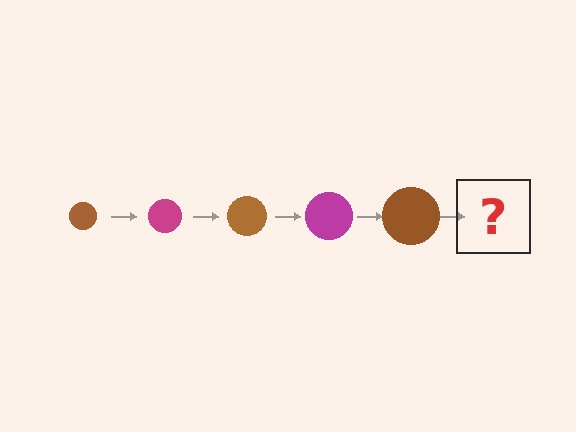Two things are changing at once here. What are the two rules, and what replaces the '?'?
The two rules are that the circle grows larger each step and the color cycles through brown and magenta. The '?' should be a magenta circle, larger than the previous one.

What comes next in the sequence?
The next element should be a magenta circle, larger than the previous one.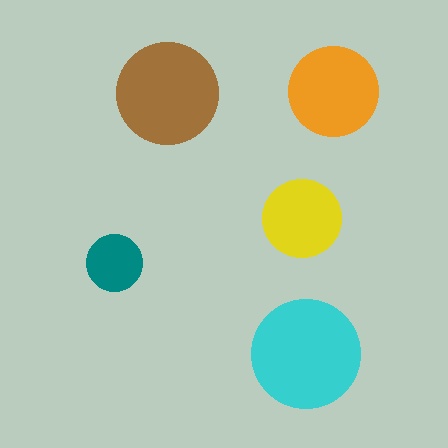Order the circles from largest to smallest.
the cyan one, the brown one, the orange one, the yellow one, the teal one.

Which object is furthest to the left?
The teal circle is leftmost.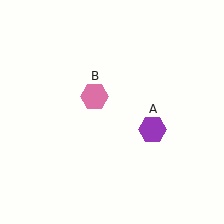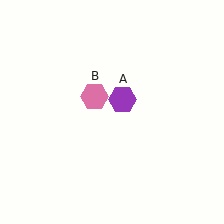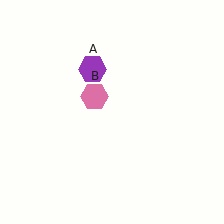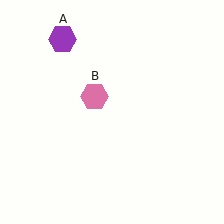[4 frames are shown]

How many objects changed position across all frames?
1 object changed position: purple hexagon (object A).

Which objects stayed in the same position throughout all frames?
Pink hexagon (object B) remained stationary.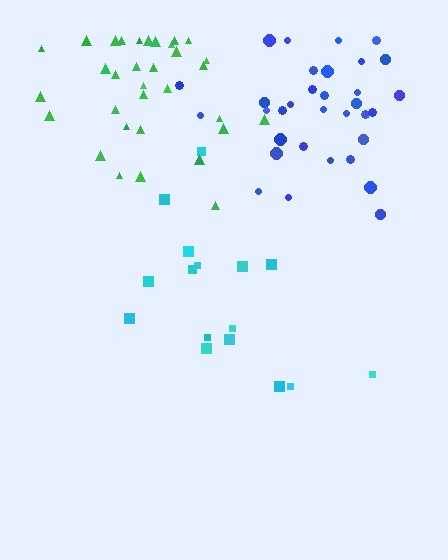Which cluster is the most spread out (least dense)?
Cyan.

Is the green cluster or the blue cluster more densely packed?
Green.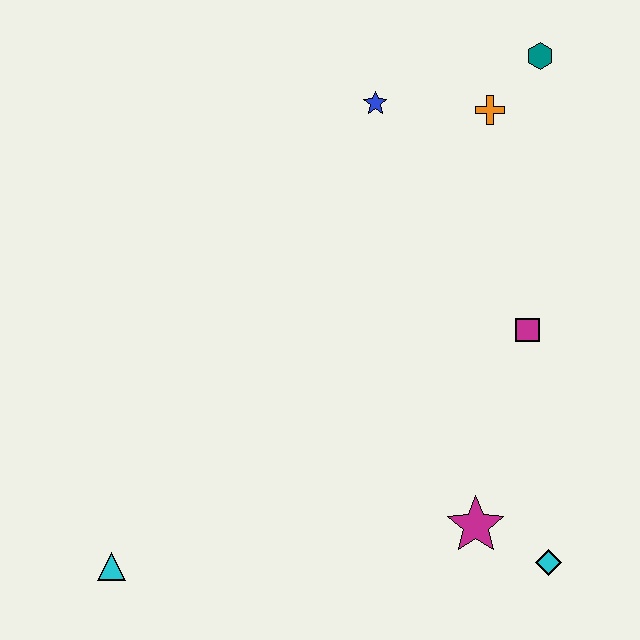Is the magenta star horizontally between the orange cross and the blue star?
Yes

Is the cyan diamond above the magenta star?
No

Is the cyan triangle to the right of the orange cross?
No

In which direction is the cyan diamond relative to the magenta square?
The cyan diamond is below the magenta square.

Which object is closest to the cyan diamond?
The magenta star is closest to the cyan diamond.